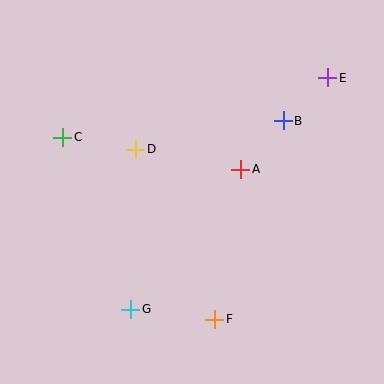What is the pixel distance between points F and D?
The distance between F and D is 187 pixels.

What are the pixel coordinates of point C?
Point C is at (63, 137).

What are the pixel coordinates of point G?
Point G is at (131, 309).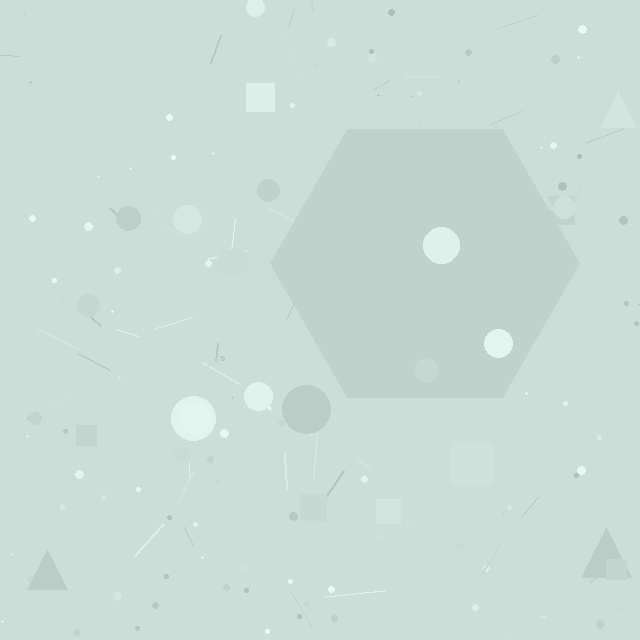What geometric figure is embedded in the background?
A hexagon is embedded in the background.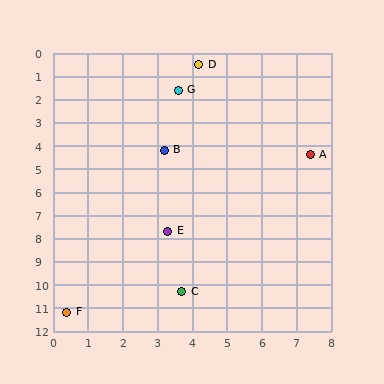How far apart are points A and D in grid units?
Points A and D are about 5.0 grid units apart.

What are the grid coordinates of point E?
Point E is at approximately (3.3, 7.7).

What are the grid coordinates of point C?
Point C is at approximately (3.7, 10.3).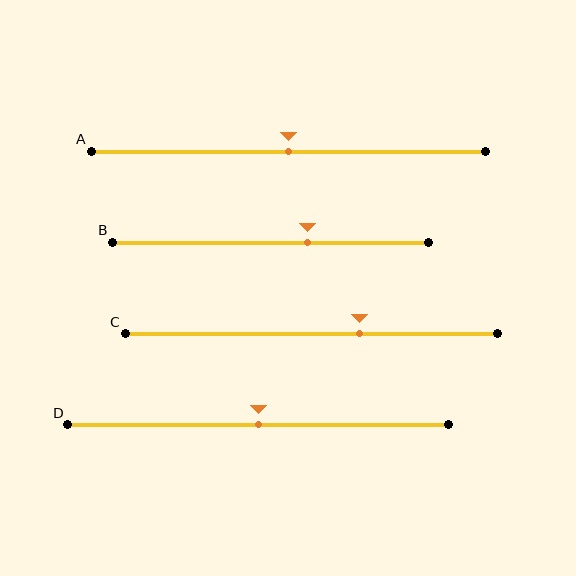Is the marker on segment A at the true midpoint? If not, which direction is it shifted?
Yes, the marker on segment A is at the true midpoint.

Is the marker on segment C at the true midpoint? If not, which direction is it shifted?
No, the marker on segment C is shifted to the right by about 13% of the segment length.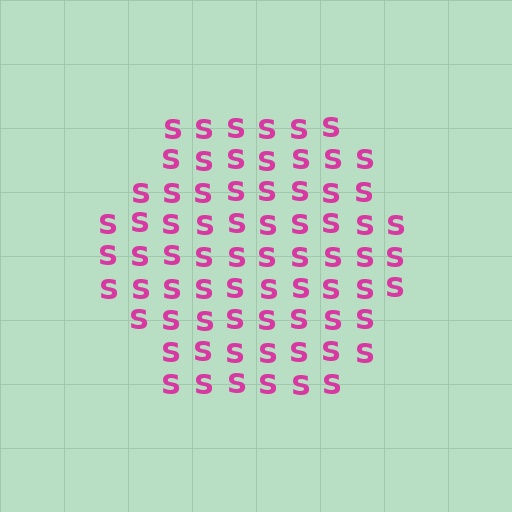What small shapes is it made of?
It is made of small letter S's.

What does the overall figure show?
The overall figure shows a hexagon.